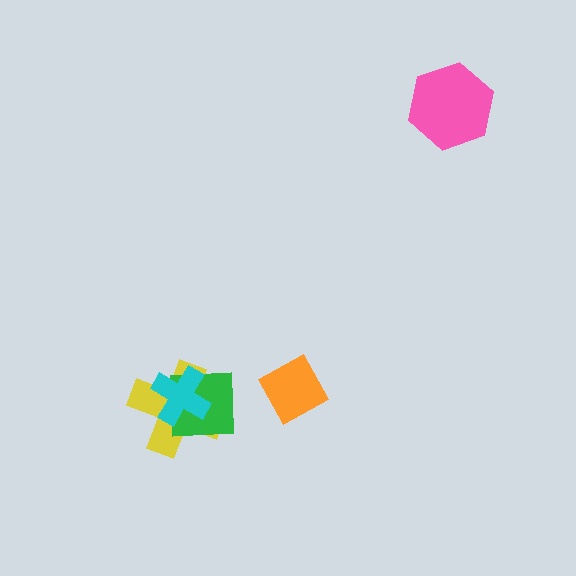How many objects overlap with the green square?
2 objects overlap with the green square.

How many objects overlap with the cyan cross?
2 objects overlap with the cyan cross.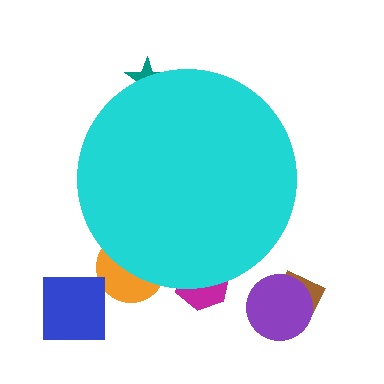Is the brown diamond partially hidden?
No, the brown diamond is fully visible.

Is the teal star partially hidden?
Yes, the teal star is partially hidden behind the cyan circle.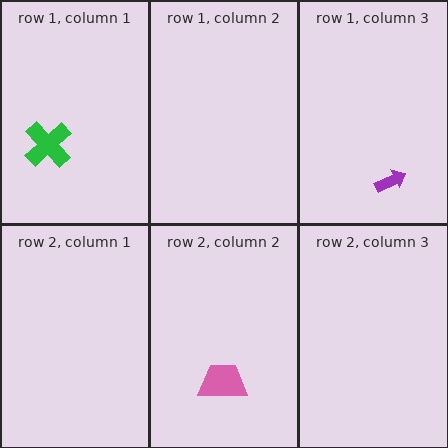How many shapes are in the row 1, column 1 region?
1.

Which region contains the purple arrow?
The row 1, column 3 region.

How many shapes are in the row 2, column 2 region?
1.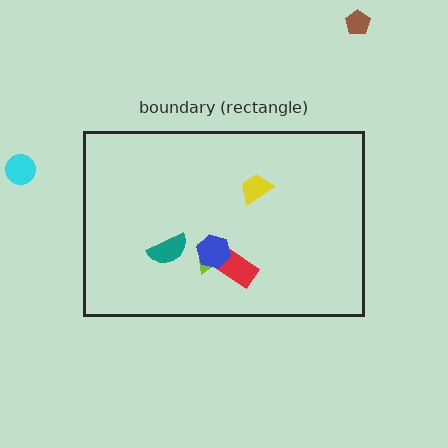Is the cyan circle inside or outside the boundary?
Outside.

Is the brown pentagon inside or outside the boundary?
Outside.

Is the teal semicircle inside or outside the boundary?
Inside.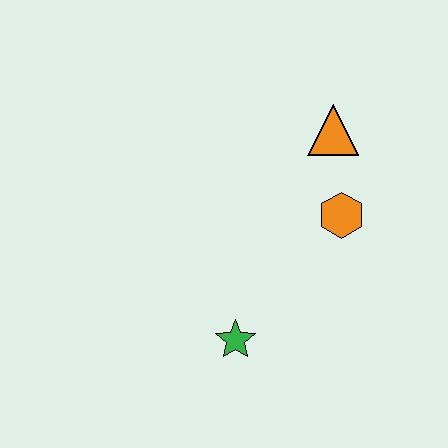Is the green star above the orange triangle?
No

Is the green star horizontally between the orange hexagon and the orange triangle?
No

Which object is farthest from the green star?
The orange triangle is farthest from the green star.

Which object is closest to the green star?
The orange hexagon is closest to the green star.